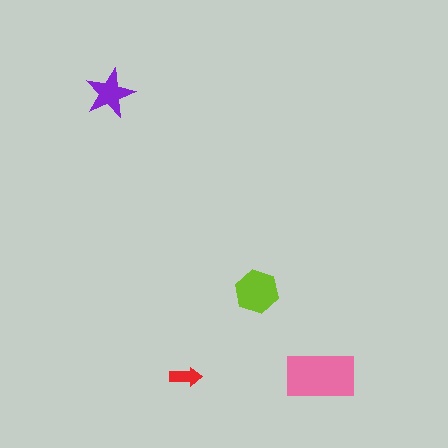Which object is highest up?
The purple star is topmost.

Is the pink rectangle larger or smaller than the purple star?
Larger.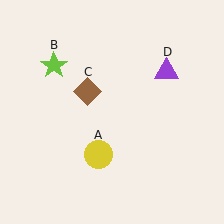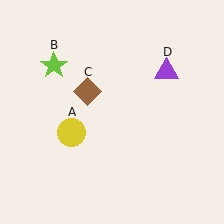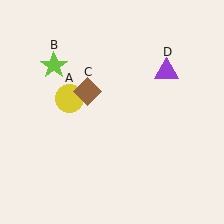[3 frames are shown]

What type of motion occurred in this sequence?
The yellow circle (object A) rotated clockwise around the center of the scene.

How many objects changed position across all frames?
1 object changed position: yellow circle (object A).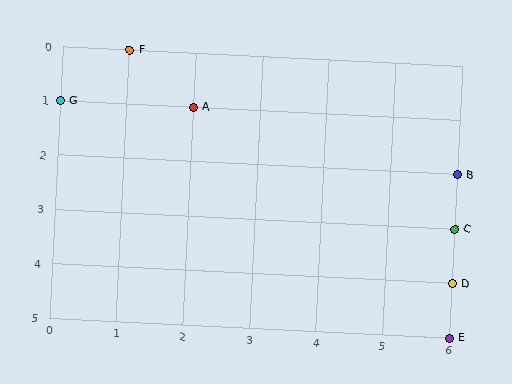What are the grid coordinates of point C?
Point C is at grid coordinates (6, 3).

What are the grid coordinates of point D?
Point D is at grid coordinates (6, 4).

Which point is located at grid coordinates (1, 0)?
Point F is at (1, 0).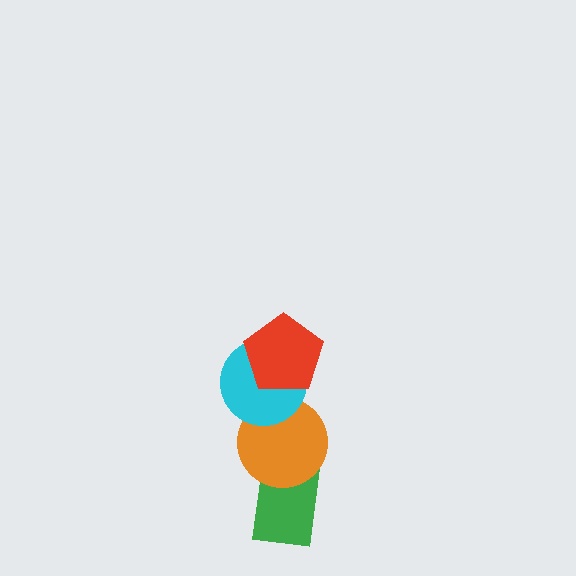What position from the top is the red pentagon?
The red pentagon is 1st from the top.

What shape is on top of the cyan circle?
The red pentagon is on top of the cyan circle.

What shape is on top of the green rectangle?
The orange circle is on top of the green rectangle.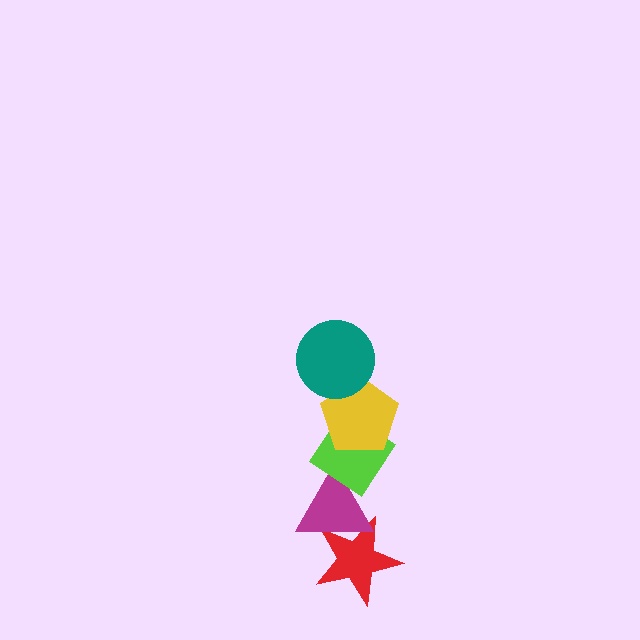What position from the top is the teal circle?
The teal circle is 1st from the top.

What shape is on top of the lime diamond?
The yellow pentagon is on top of the lime diamond.